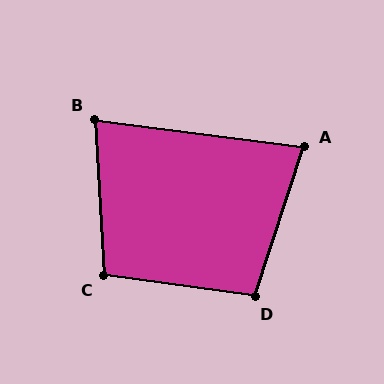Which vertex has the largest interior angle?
C, at approximately 101 degrees.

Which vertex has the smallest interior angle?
A, at approximately 79 degrees.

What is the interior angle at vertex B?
Approximately 79 degrees (acute).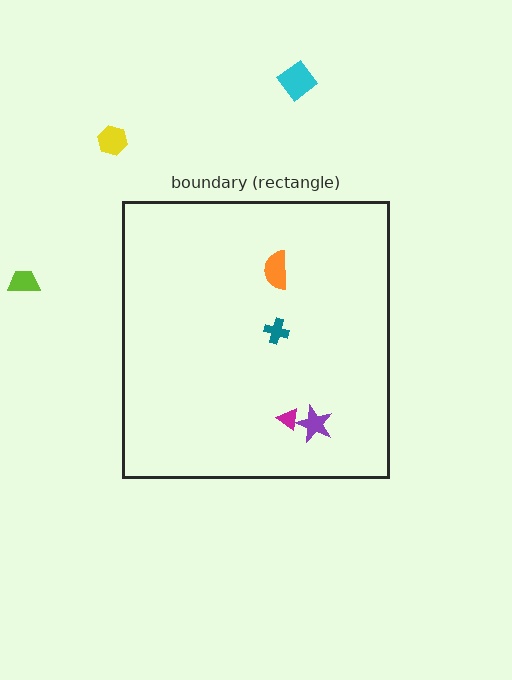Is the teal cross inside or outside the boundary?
Inside.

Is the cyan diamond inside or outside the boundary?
Outside.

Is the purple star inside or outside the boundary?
Inside.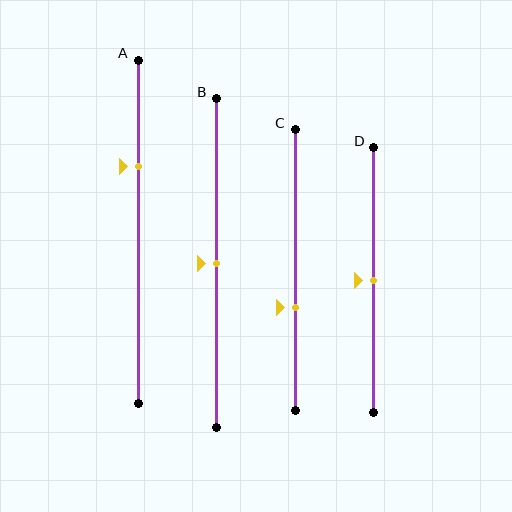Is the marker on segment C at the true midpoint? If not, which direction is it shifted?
No, the marker on segment C is shifted downward by about 13% of the segment length.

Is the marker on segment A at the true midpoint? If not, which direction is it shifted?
No, the marker on segment A is shifted upward by about 19% of the segment length.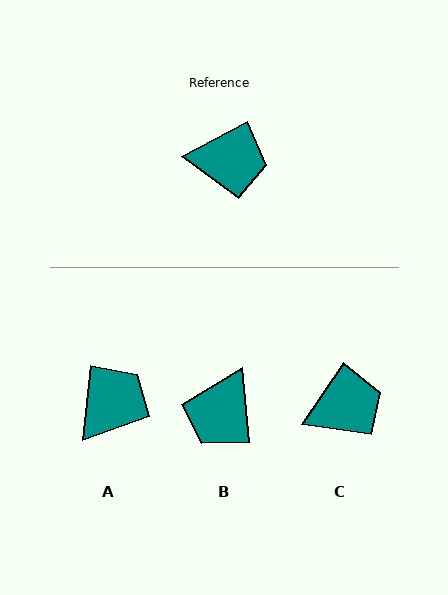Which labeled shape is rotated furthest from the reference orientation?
B, about 113 degrees away.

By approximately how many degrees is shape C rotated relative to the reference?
Approximately 28 degrees counter-clockwise.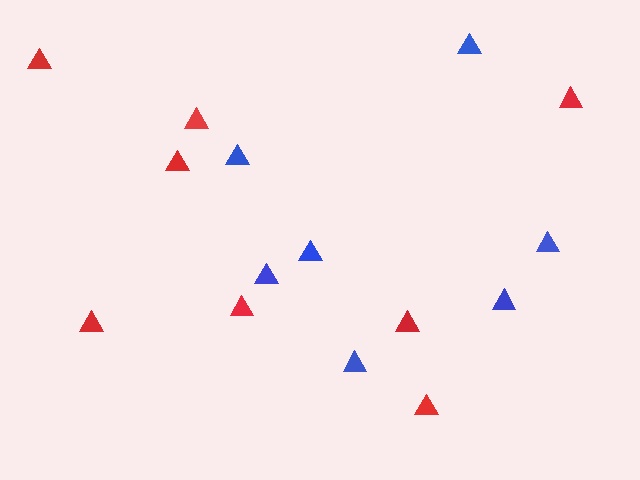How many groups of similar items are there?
There are 2 groups: one group of red triangles (8) and one group of blue triangles (7).